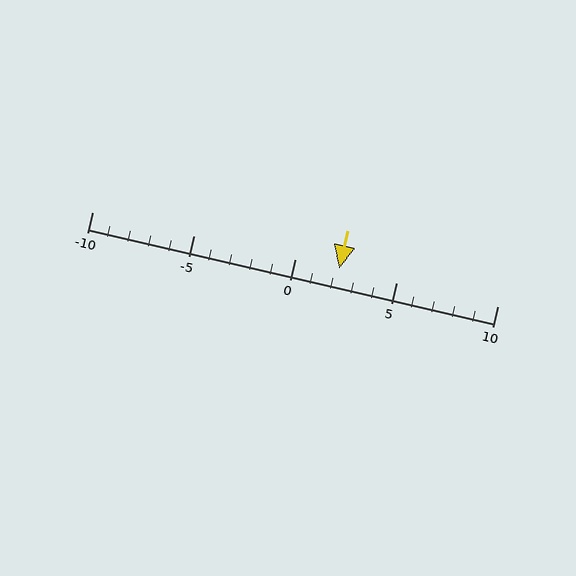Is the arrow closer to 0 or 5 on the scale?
The arrow is closer to 0.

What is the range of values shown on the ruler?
The ruler shows values from -10 to 10.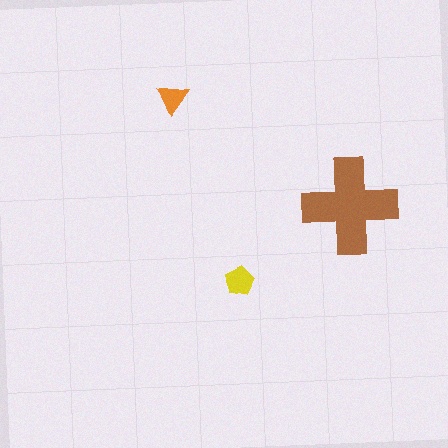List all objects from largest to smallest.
The brown cross, the yellow pentagon, the orange triangle.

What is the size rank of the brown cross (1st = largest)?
1st.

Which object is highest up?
The orange triangle is topmost.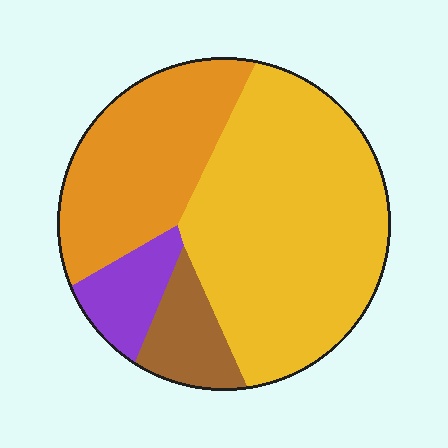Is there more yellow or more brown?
Yellow.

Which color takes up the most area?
Yellow, at roughly 55%.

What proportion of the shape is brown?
Brown covers around 10% of the shape.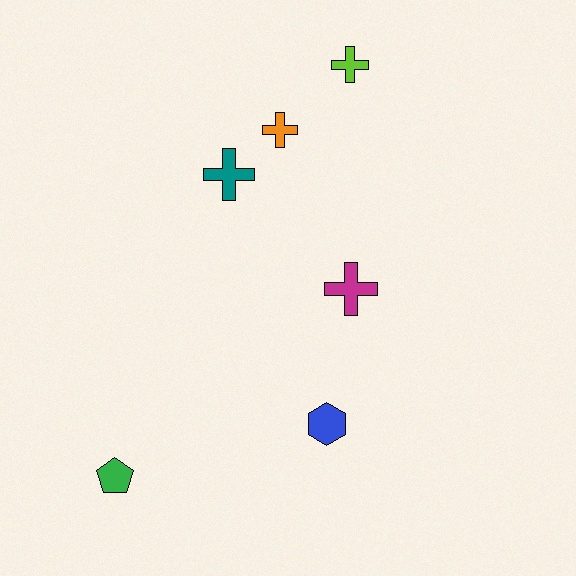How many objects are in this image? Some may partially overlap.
There are 6 objects.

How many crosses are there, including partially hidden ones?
There are 4 crosses.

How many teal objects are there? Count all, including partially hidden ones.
There is 1 teal object.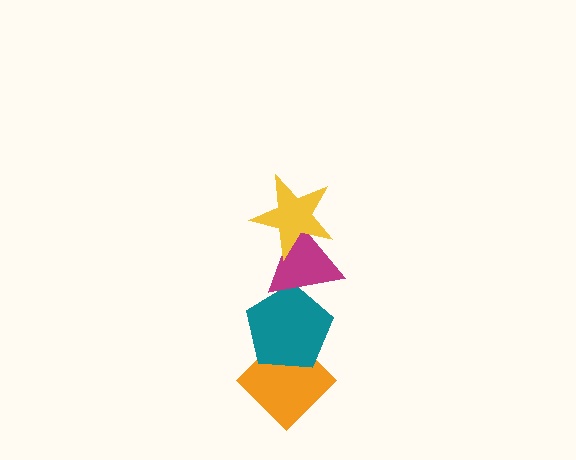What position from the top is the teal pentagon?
The teal pentagon is 3rd from the top.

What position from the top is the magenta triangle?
The magenta triangle is 2nd from the top.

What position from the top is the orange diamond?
The orange diamond is 4th from the top.